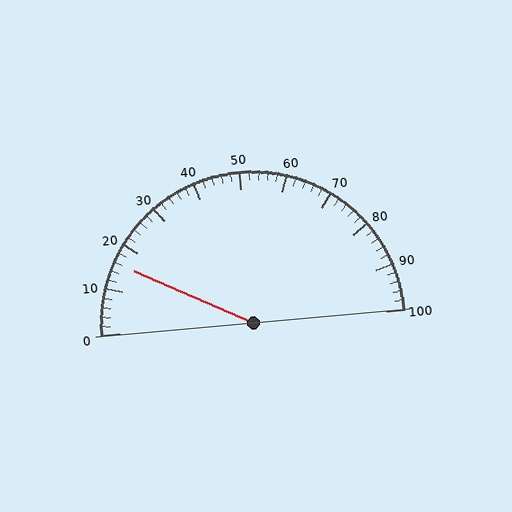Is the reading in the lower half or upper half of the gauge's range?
The reading is in the lower half of the range (0 to 100).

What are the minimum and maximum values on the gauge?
The gauge ranges from 0 to 100.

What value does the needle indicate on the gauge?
The needle indicates approximately 16.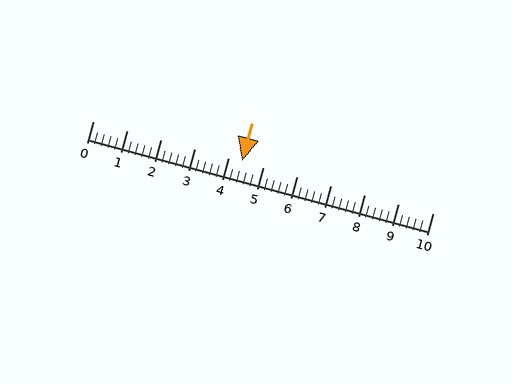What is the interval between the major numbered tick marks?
The major tick marks are spaced 1 units apart.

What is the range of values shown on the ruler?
The ruler shows values from 0 to 10.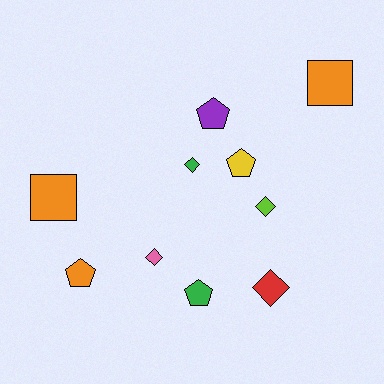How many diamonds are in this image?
There are 4 diamonds.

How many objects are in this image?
There are 10 objects.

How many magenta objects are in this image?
There are no magenta objects.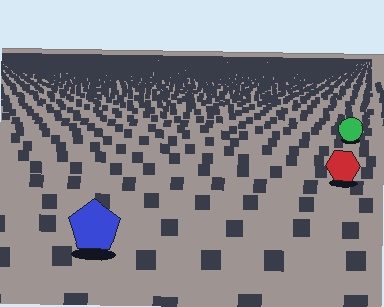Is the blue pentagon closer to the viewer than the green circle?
Yes. The blue pentagon is closer — you can tell from the texture gradient: the ground texture is coarser near it.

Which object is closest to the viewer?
The blue pentagon is closest. The texture marks near it are larger and more spread out.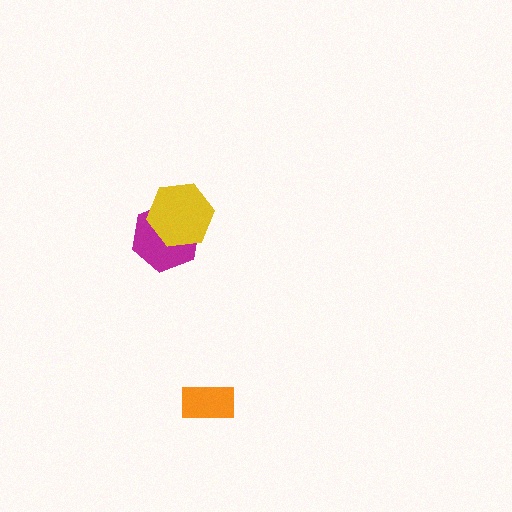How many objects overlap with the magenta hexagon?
1 object overlaps with the magenta hexagon.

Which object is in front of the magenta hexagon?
The yellow hexagon is in front of the magenta hexagon.